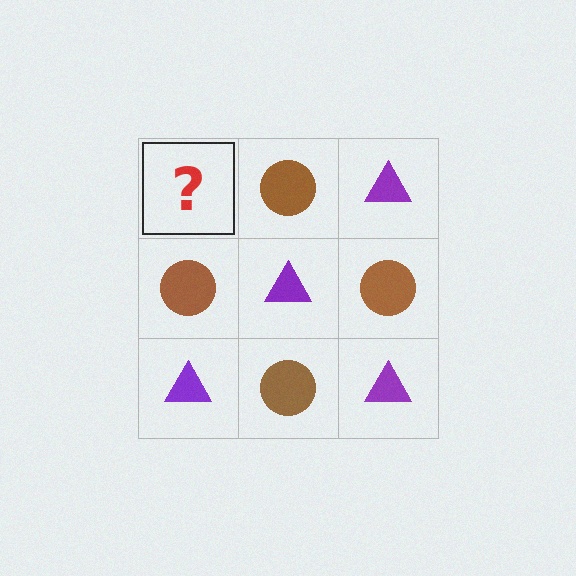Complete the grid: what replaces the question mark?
The question mark should be replaced with a purple triangle.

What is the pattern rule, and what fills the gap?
The rule is that it alternates purple triangle and brown circle in a checkerboard pattern. The gap should be filled with a purple triangle.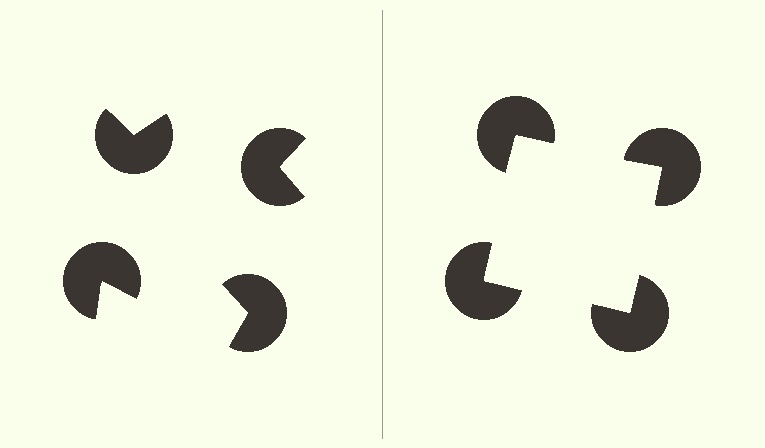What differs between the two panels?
The pac-man discs are positioned identically on both sides; only the wedge orientations differ. On the right they align to a square; on the left they are misaligned.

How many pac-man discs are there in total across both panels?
8 — 4 on each side.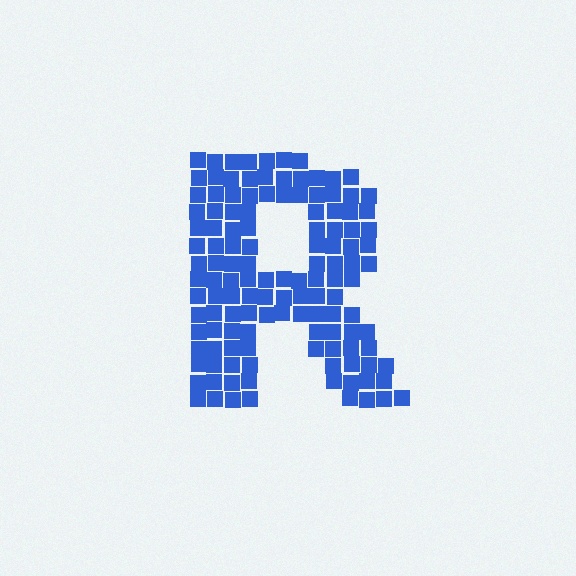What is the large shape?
The large shape is the letter R.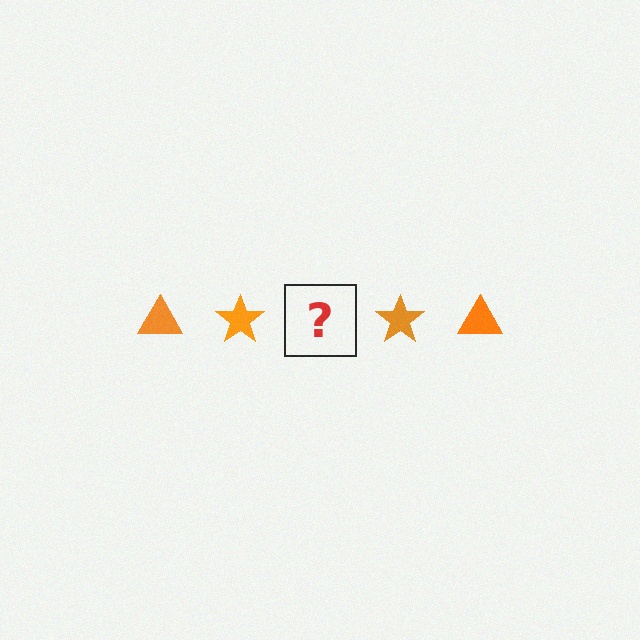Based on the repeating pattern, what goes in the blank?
The blank should be an orange triangle.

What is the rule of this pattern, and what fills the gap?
The rule is that the pattern cycles through triangle, star shapes in orange. The gap should be filled with an orange triangle.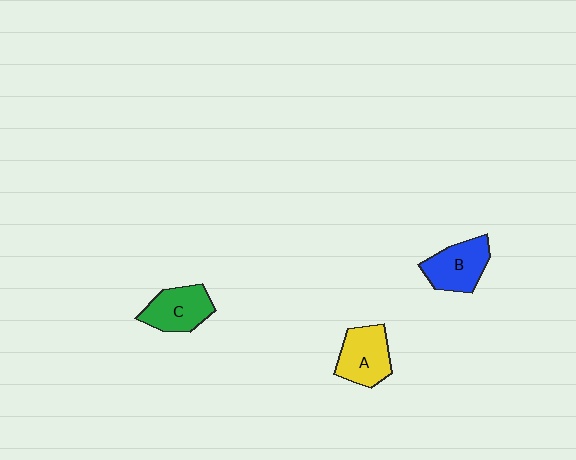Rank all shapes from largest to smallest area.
From largest to smallest: A (yellow), B (blue), C (green).